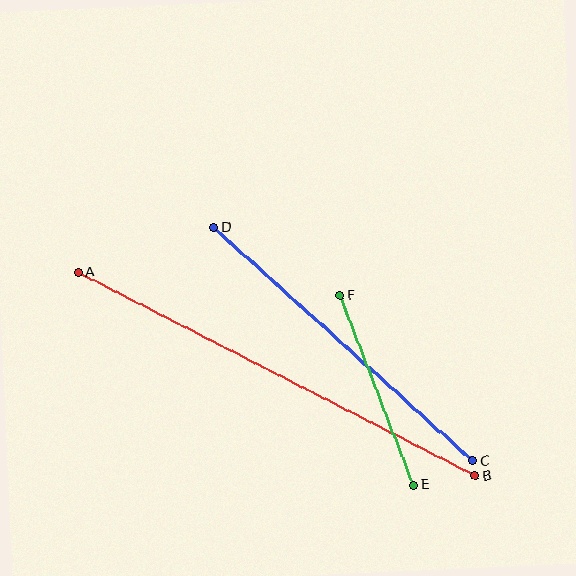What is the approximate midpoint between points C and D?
The midpoint is at approximately (343, 344) pixels.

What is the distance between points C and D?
The distance is approximately 348 pixels.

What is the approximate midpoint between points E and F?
The midpoint is at approximately (377, 390) pixels.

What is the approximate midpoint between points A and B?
The midpoint is at approximately (277, 374) pixels.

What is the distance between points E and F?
The distance is approximately 203 pixels.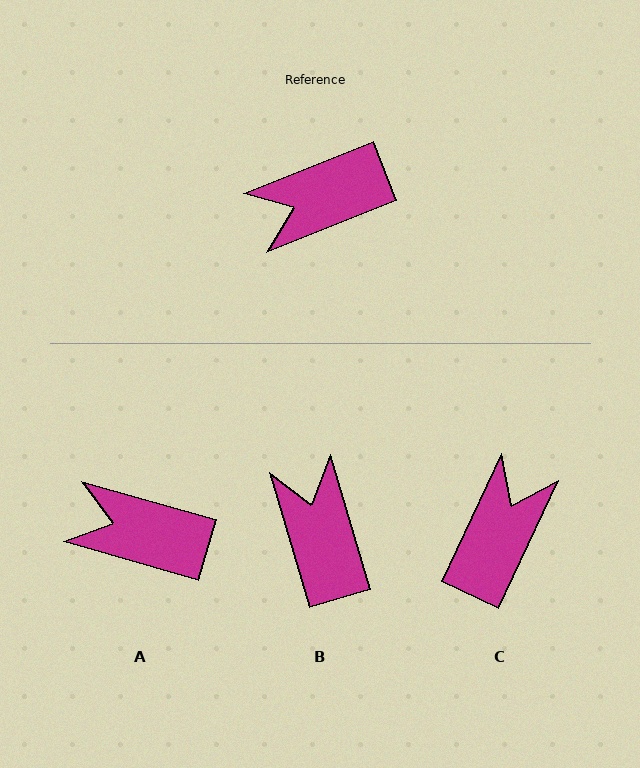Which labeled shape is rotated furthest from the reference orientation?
C, about 137 degrees away.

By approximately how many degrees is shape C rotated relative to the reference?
Approximately 137 degrees clockwise.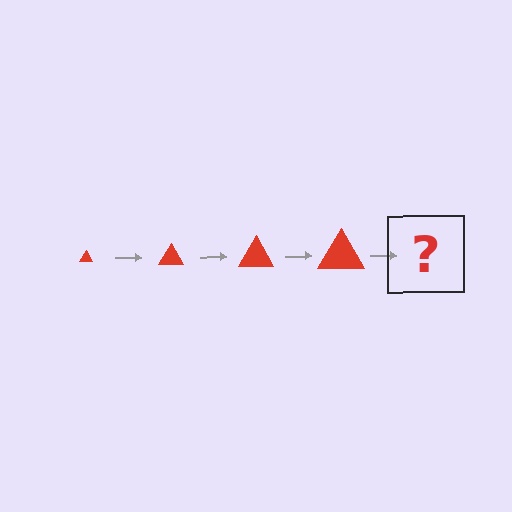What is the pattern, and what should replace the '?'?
The pattern is that the triangle gets progressively larger each step. The '?' should be a red triangle, larger than the previous one.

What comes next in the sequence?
The next element should be a red triangle, larger than the previous one.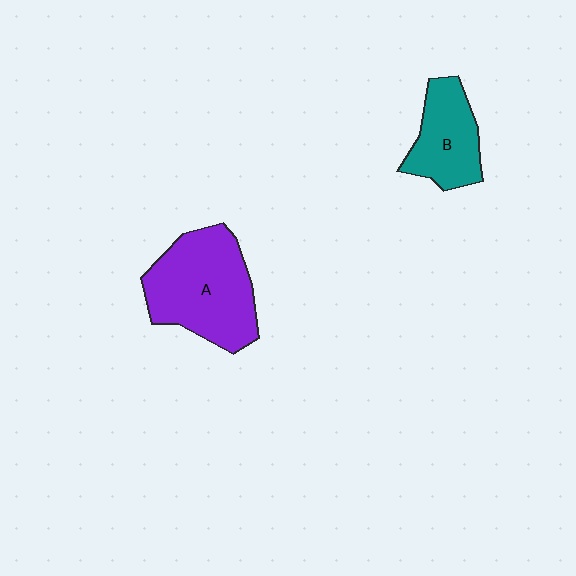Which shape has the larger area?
Shape A (purple).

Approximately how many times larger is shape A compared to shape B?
Approximately 1.7 times.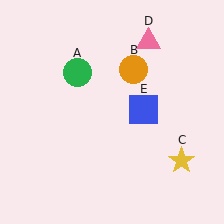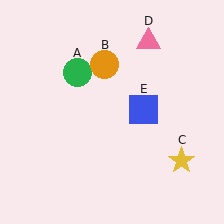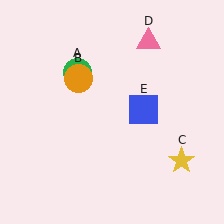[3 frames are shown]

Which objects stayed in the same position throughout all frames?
Green circle (object A) and yellow star (object C) and pink triangle (object D) and blue square (object E) remained stationary.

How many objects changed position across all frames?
1 object changed position: orange circle (object B).